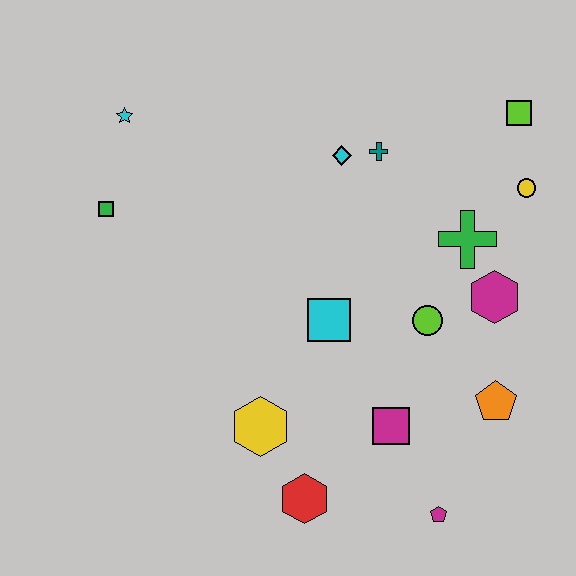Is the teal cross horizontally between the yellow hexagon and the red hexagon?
No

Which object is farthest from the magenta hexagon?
The cyan star is farthest from the magenta hexagon.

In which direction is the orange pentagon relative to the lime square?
The orange pentagon is below the lime square.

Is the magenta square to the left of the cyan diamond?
No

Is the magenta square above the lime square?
No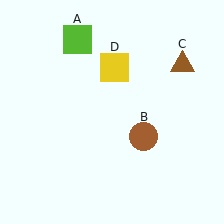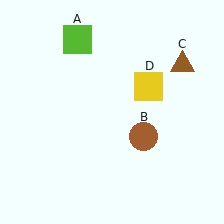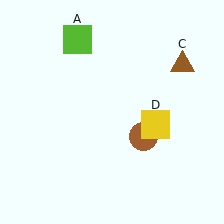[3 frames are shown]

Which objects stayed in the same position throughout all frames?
Lime square (object A) and brown circle (object B) and brown triangle (object C) remained stationary.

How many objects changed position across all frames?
1 object changed position: yellow square (object D).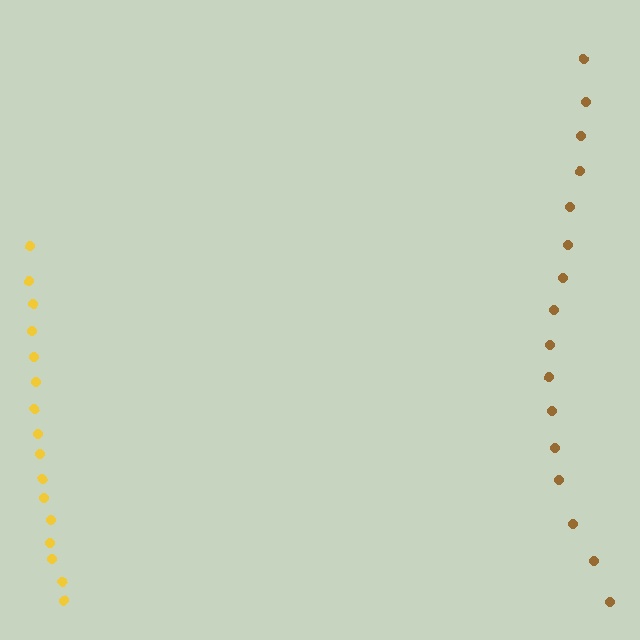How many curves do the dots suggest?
There are 2 distinct paths.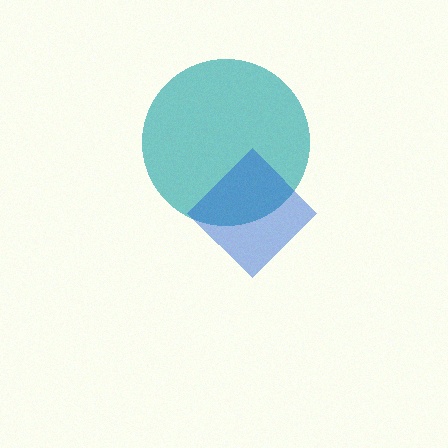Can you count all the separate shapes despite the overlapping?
Yes, there are 2 separate shapes.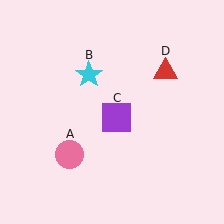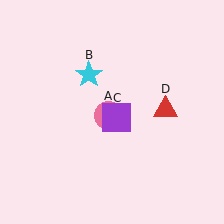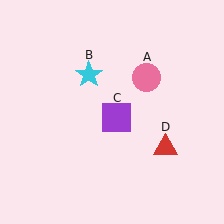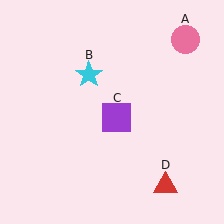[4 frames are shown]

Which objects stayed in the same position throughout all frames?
Cyan star (object B) and purple square (object C) remained stationary.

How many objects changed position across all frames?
2 objects changed position: pink circle (object A), red triangle (object D).